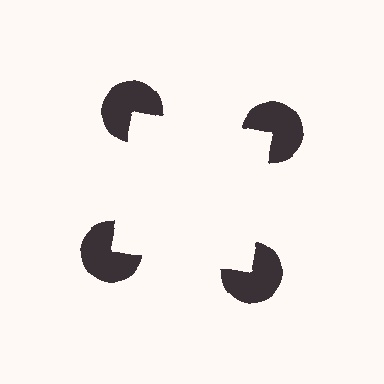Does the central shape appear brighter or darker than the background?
It typically appears slightly brighter than the background, even though no actual brightness change is drawn.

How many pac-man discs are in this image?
There are 4 — one at each vertex of the illusory square.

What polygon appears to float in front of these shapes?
An illusory square — its edges are inferred from the aligned wedge cuts in the pac-man discs, not physically drawn.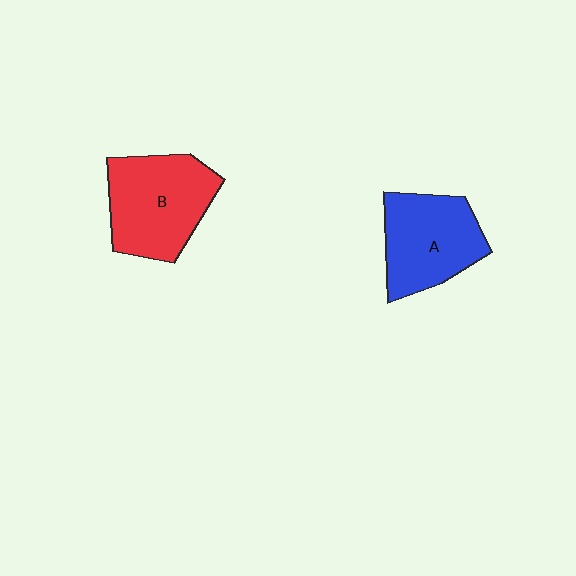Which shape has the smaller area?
Shape A (blue).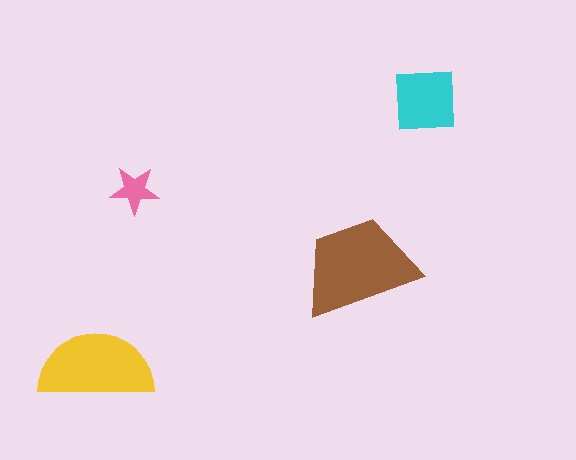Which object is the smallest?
The pink star.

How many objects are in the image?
There are 4 objects in the image.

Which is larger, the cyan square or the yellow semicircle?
The yellow semicircle.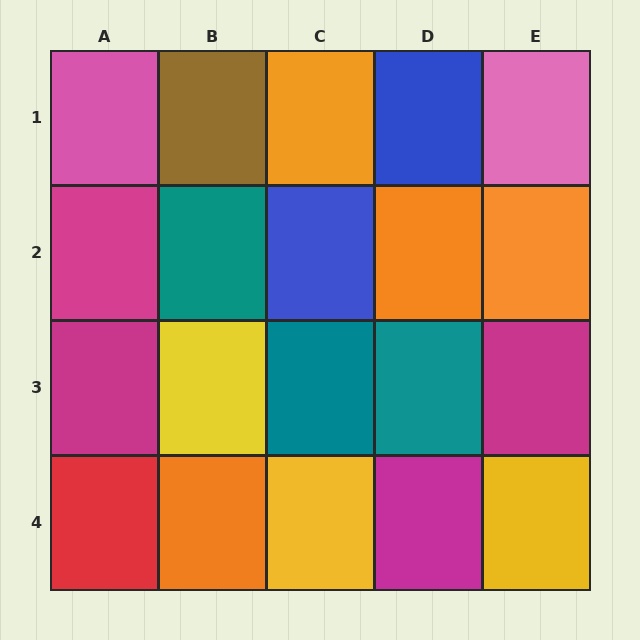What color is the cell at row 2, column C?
Blue.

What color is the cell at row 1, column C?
Orange.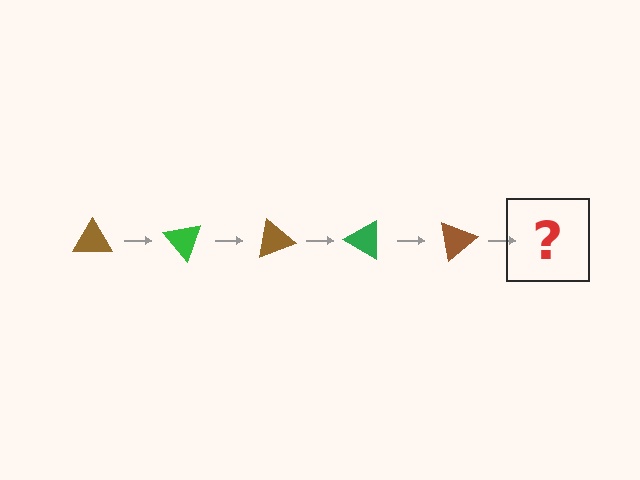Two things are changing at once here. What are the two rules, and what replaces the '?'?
The two rules are that it rotates 50 degrees each step and the color cycles through brown and green. The '?' should be a green triangle, rotated 250 degrees from the start.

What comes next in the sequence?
The next element should be a green triangle, rotated 250 degrees from the start.